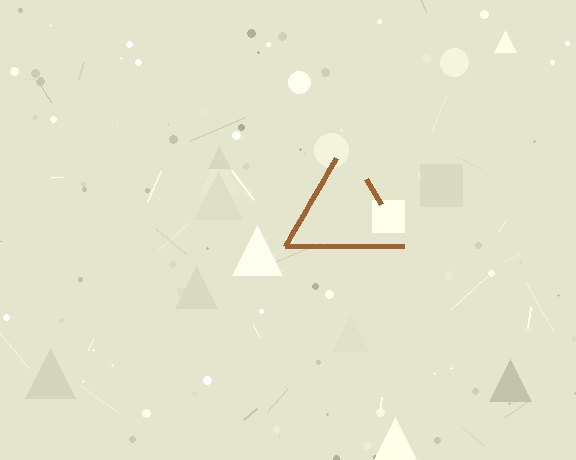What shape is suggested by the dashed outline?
The dashed outline suggests a triangle.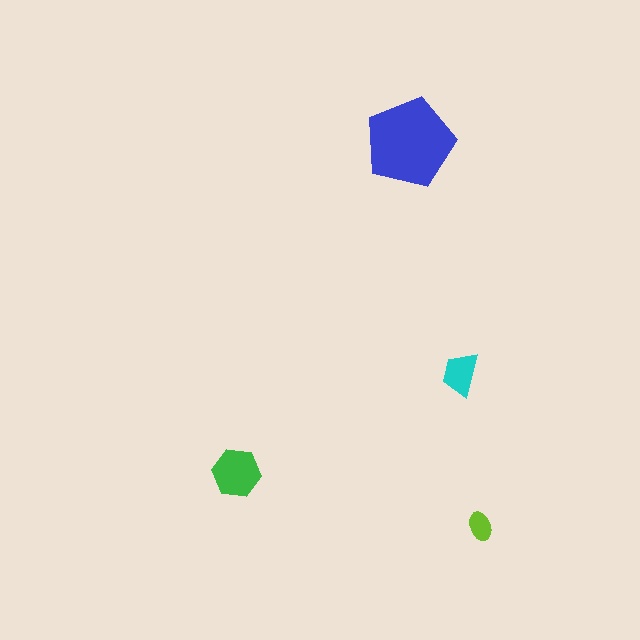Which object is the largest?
The blue pentagon.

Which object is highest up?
The blue pentagon is topmost.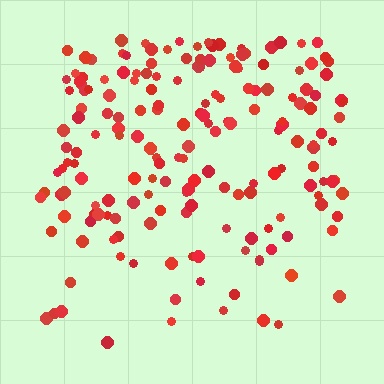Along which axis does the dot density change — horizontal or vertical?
Vertical.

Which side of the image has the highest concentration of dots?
The top.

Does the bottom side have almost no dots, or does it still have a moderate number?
Still a moderate number, just noticeably fewer than the top.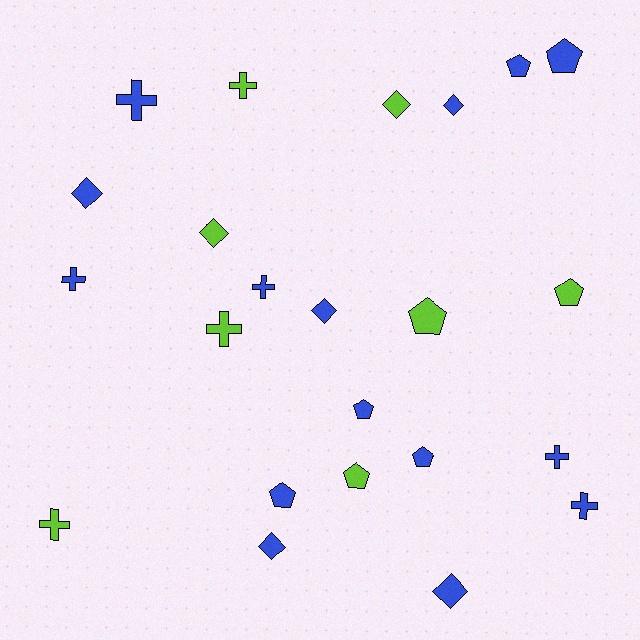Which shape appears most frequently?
Cross, with 8 objects.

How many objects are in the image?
There are 23 objects.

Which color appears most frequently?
Blue, with 15 objects.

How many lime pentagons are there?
There are 3 lime pentagons.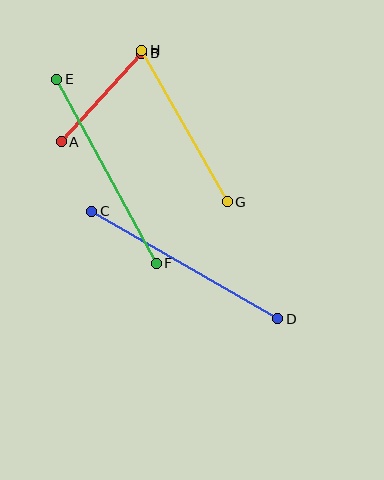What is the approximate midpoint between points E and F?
The midpoint is at approximately (107, 171) pixels.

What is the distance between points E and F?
The distance is approximately 209 pixels.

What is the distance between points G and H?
The distance is approximately 174 pixels.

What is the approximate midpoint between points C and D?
The midpoint is at approximately (185, 265) pixels.